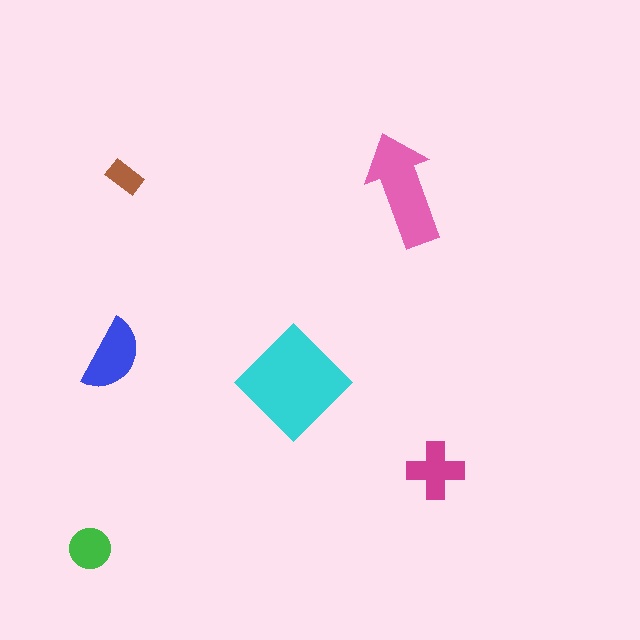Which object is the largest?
The cyan diamond.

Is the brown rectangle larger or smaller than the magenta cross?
Smaller.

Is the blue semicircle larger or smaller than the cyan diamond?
Smaller.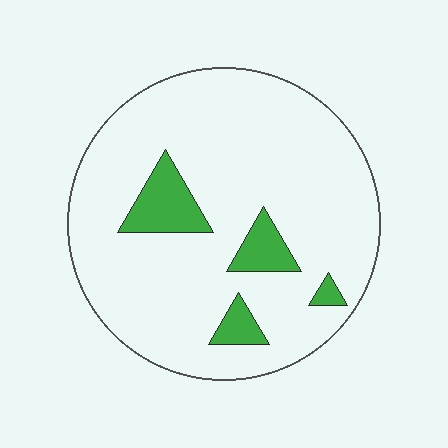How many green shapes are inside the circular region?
4.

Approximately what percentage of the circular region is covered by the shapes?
Approximately 10%.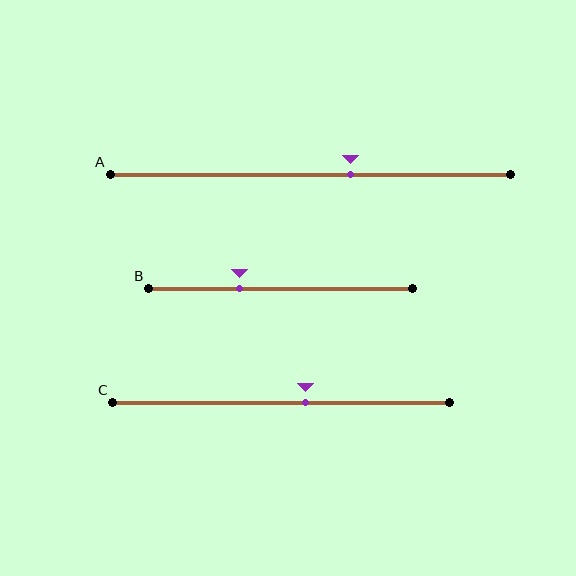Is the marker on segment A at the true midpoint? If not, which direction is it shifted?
No, the marker on segment A is shifted to the right by about 10% of the segment length.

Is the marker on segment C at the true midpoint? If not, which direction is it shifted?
No, the marker on segment C is shifted to the right by about 7% of the segment length.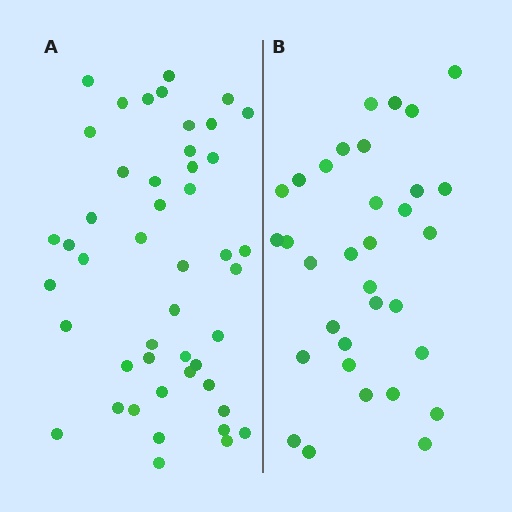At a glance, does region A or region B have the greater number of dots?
Region A (the left region) has more dots.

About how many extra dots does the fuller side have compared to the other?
Region A has approximately 15 more dots than region B.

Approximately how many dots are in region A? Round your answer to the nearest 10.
About 50 dots. (The exact count is 47, which rounds to 50.)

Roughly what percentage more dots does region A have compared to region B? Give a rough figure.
About 40% more.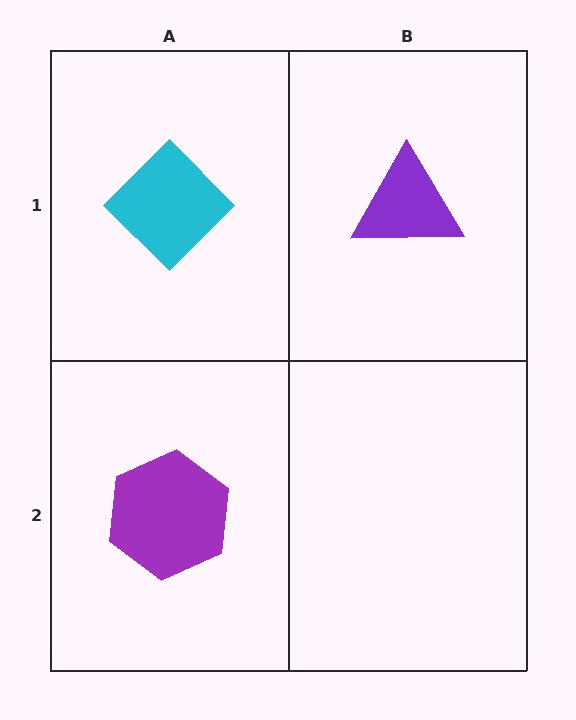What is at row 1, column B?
A purple triangle.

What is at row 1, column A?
A cyan diamond.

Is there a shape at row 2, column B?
No, that cell is empty.